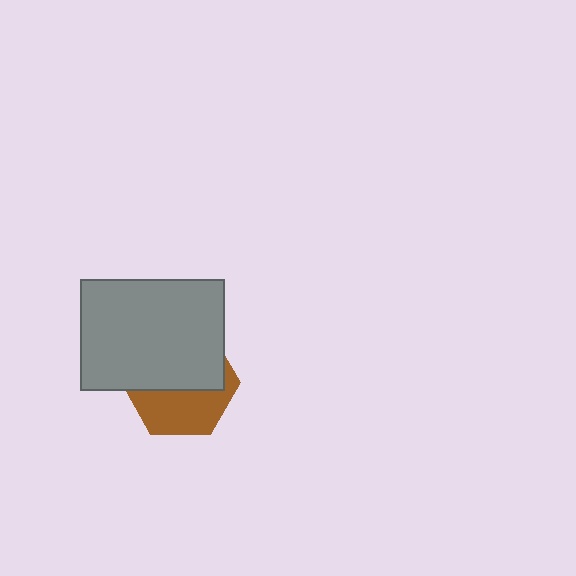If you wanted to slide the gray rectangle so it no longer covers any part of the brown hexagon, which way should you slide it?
Slide it up — that is the most direct way to separate the two shapes.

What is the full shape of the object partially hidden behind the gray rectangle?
The partially hidden object is a brown hexagon.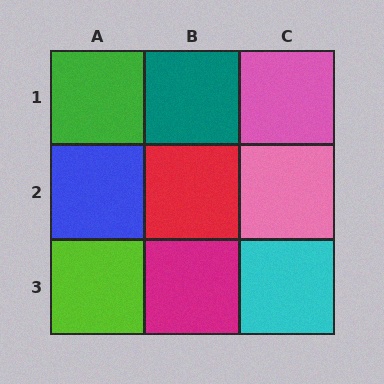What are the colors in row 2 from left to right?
Blue, red, pink.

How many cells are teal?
1 cell is teal.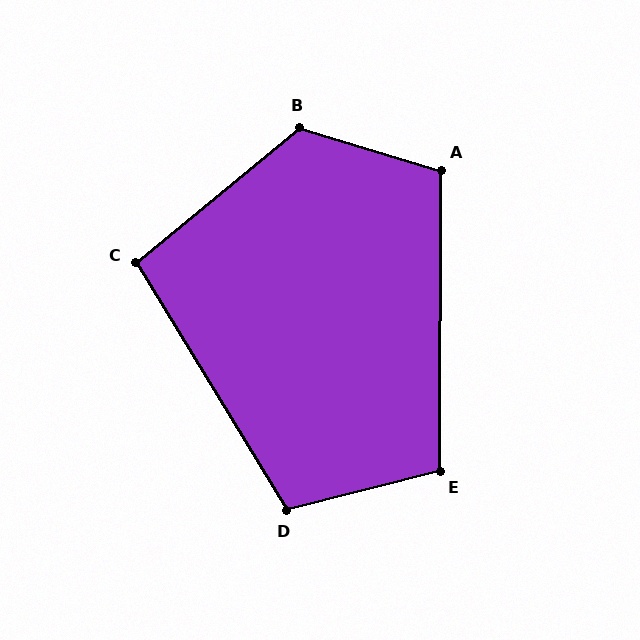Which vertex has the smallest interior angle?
C, at approximately 98 degrees.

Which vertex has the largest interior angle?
B, at approximately 124 degrees.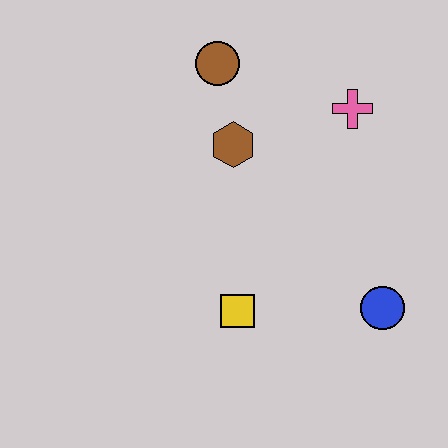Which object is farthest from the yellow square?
The brown circle is farthest from the yellow square.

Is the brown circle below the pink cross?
No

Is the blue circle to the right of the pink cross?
Yes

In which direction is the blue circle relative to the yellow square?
The blue circle is to the right of the yellow square.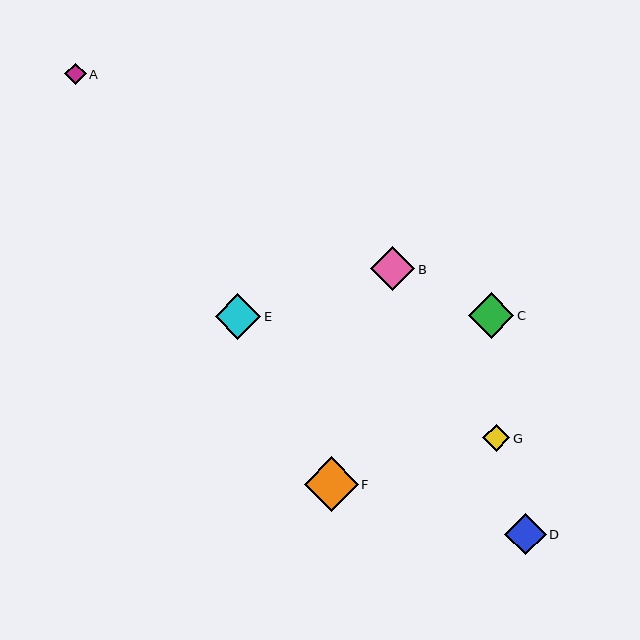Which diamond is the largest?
Diamond F is the largest with a size of approximately 54 pixels.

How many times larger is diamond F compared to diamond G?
Diamond F is approximately 2.0 times the size of diamond G.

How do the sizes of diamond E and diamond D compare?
Diamond E and diamond D are approximately the same size.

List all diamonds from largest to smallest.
From largest to smallest: F, C, E, B, D, G, A.